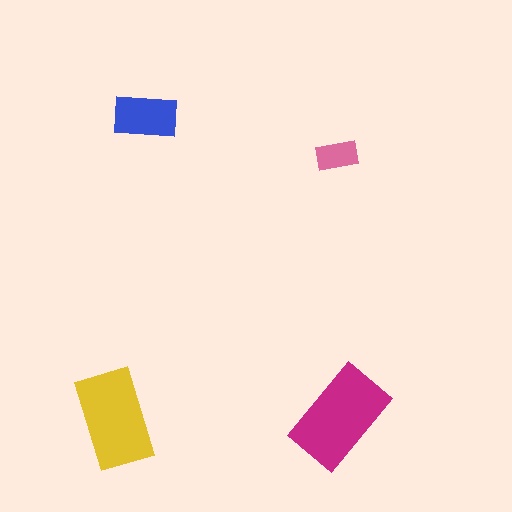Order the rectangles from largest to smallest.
the magenta one, the yellow one, the blue one, the pink one.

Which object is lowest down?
The yellow rectangle is bottommost.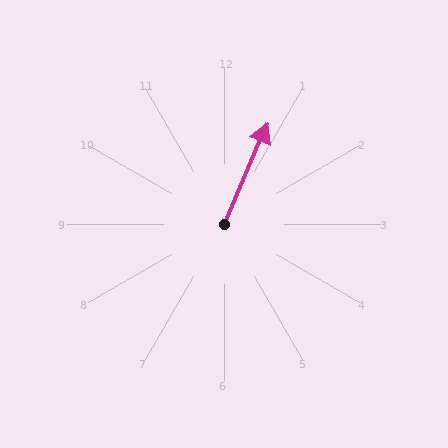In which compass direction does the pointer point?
Northeast.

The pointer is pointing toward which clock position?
Roughly 1 o'clock.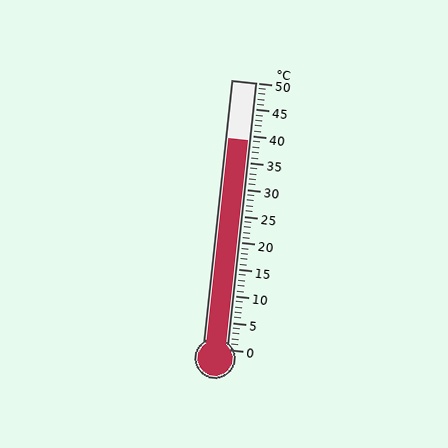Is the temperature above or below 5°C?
The temperature is above 5°C.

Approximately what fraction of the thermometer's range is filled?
The thermometer is filled to approximately 80% of its range.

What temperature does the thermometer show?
The thermometer shows approximately 39°C.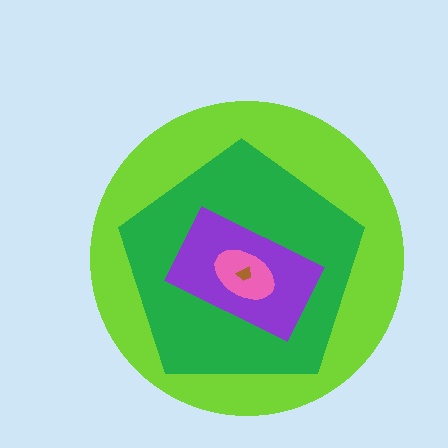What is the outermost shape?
The lime circle.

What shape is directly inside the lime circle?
The green pentagon.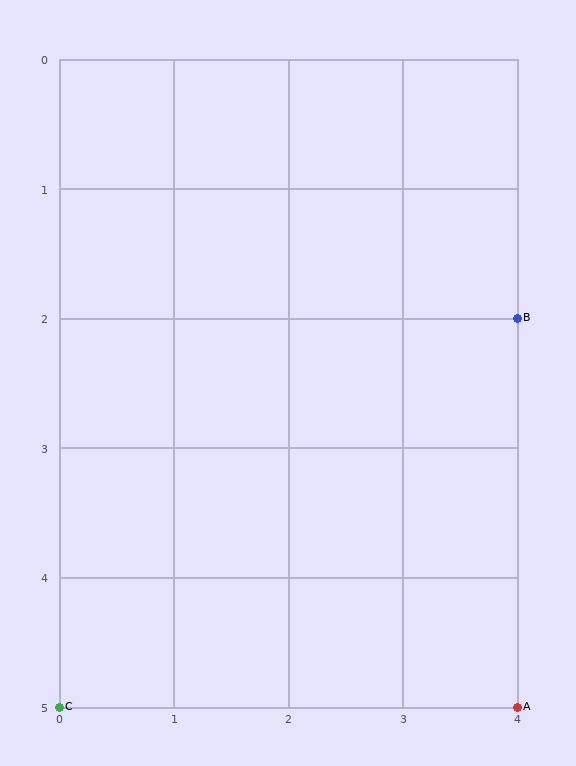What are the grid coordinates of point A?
Point A is at grid coordinates (4, 5).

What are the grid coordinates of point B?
Point B is at grid coordinates (4, 2).